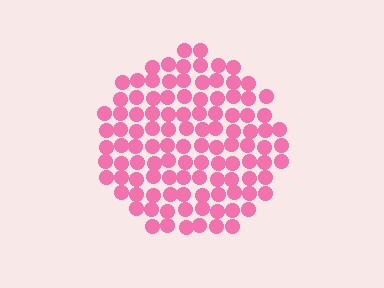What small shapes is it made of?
It is made of small circles.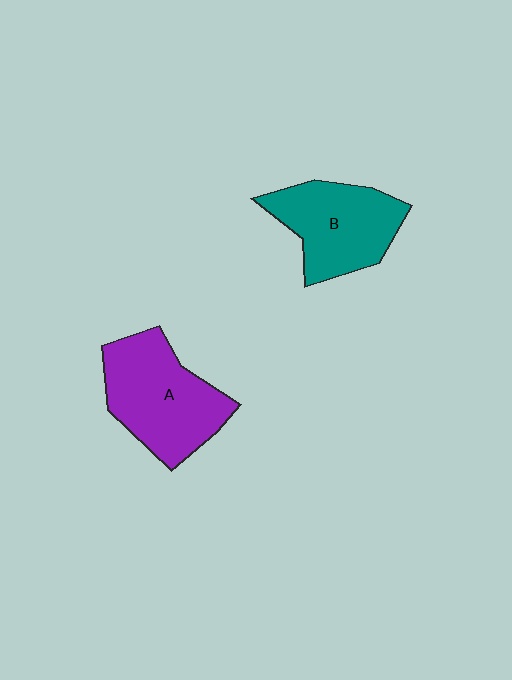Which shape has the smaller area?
Shape B (teal).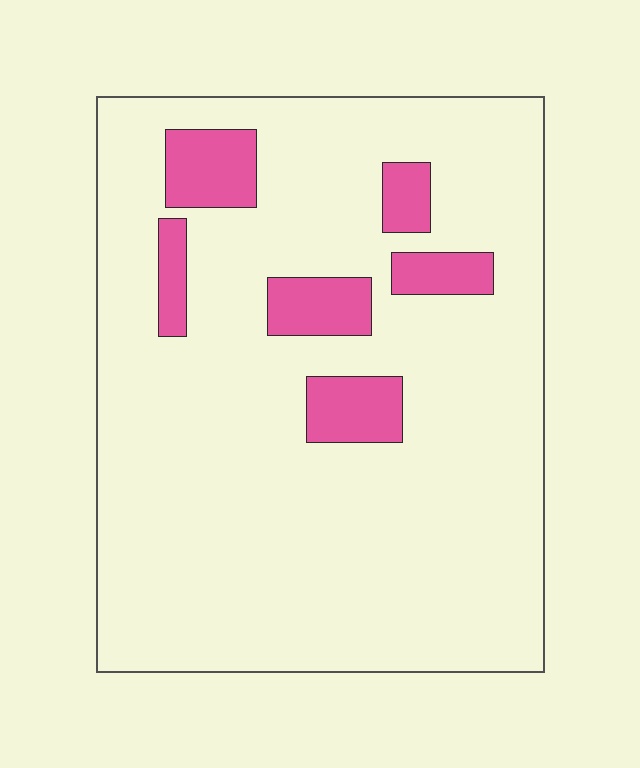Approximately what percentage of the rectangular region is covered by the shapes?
Approximately 10%.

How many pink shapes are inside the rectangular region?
6.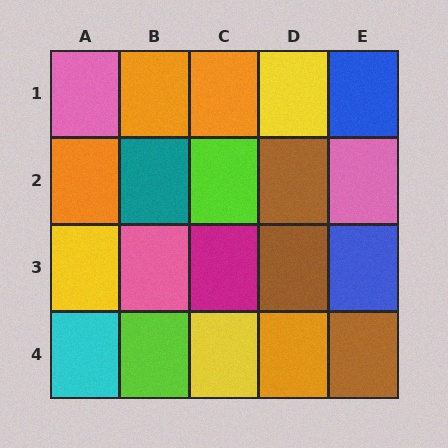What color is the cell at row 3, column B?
Pink.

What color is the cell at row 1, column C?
Orange.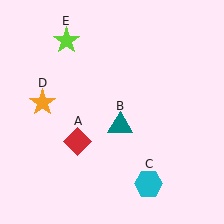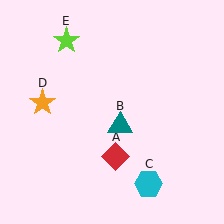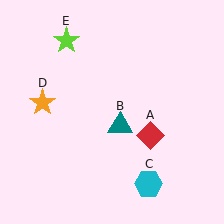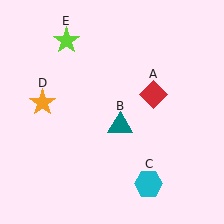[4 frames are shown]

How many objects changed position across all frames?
1 object changed position: red diamond (object A).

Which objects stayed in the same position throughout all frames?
Teal triangle (object B) and cyan hexagon (object C) and orange star (object D) and lime star (object E) remained stationary.